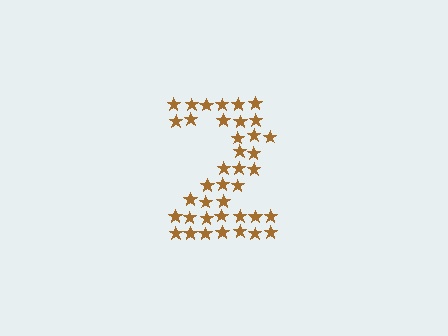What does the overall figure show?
The overall figure shows the digit 2.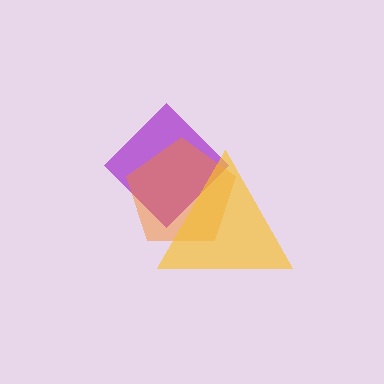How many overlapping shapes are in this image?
There are 3 overlapping shapes in the image.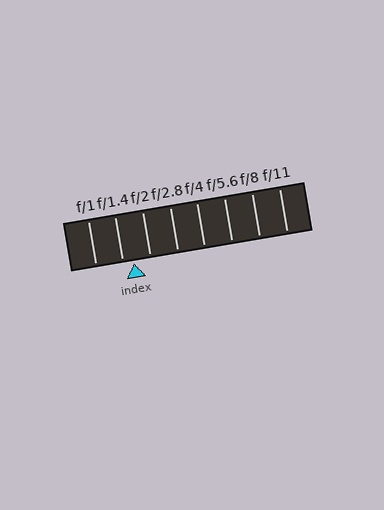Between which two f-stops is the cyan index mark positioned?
The index mark is between f/1.4 and f/2.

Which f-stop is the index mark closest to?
The index mark is closest to f/1.4.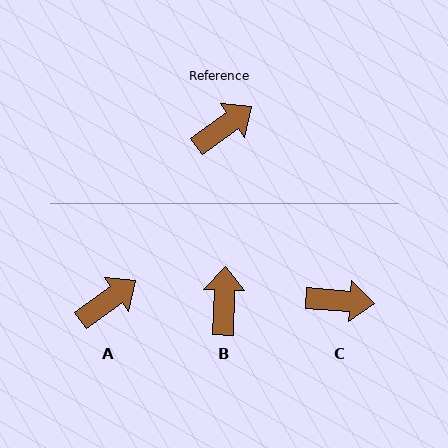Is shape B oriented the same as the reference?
No, it is off by about 53 degrees.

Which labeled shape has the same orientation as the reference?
A.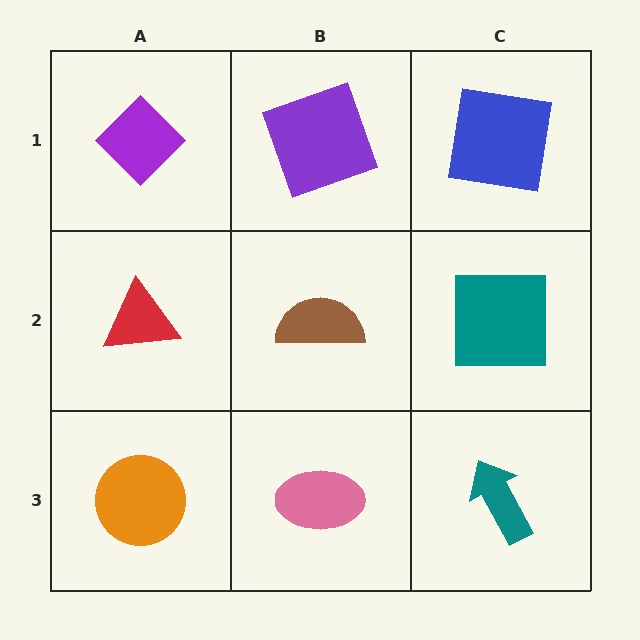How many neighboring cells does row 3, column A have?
2.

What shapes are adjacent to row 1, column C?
A teal square (row 2, column C), a purple square (row 1, column B).